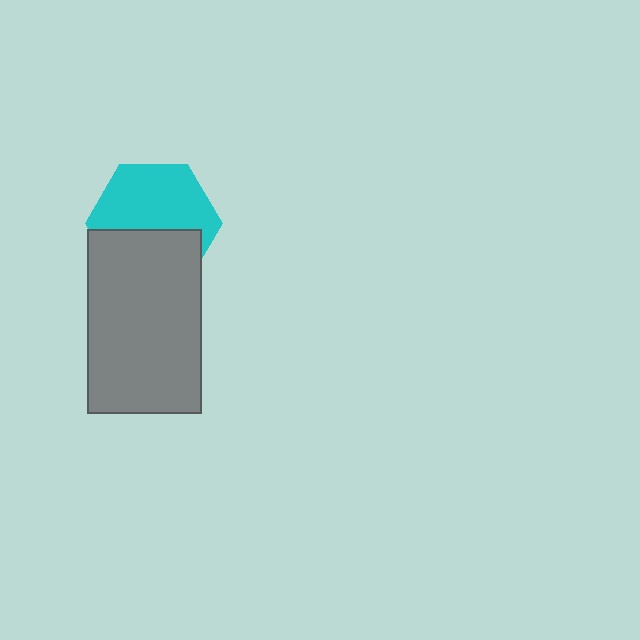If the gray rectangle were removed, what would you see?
You would see the complete cyan hexagon.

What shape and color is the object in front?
The object in front is a gray rectangle.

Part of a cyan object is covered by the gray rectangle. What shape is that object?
It is a hexagon.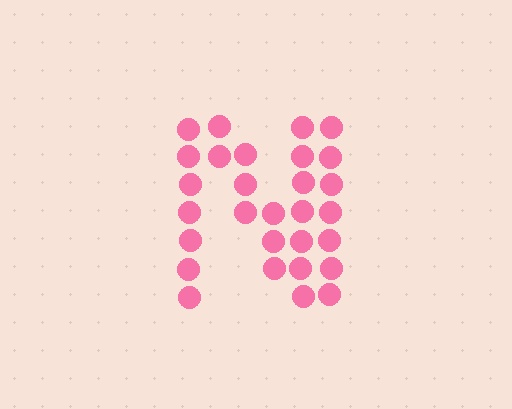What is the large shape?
The large shape is the letter N.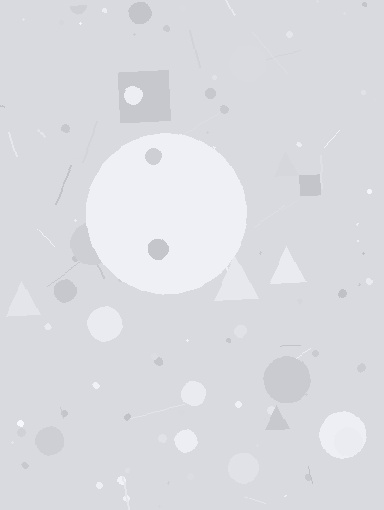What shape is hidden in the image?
A circle is hidden in the image.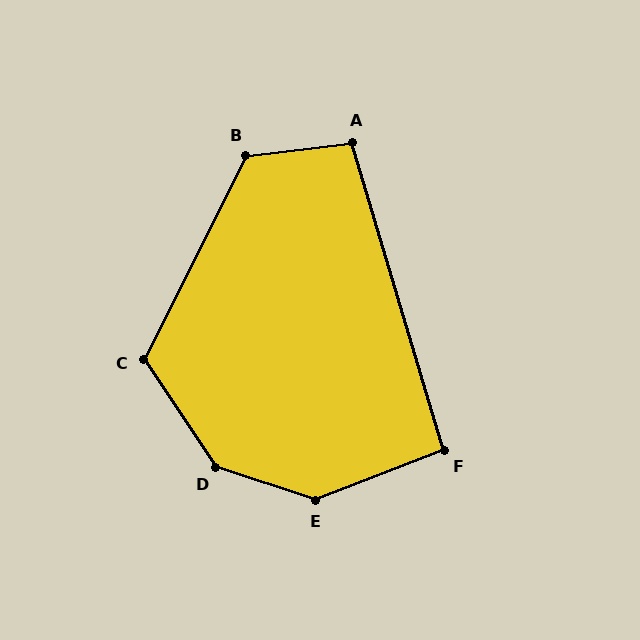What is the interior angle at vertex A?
Approximately 100 degrees (obtuse).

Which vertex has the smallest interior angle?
F, at approximately 95 degrees.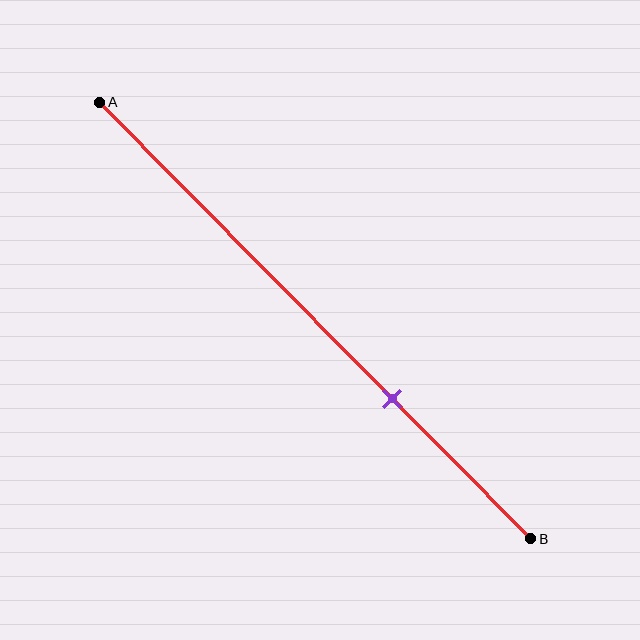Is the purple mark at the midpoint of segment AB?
No, the mark is at about 70% from A, not at the 50% midpoint.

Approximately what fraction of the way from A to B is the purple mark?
The purple mark is approximately 70% of the way from A to B.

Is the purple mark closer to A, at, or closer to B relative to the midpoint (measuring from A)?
The purple mark is closer to point B than the midpoint of segment AB.